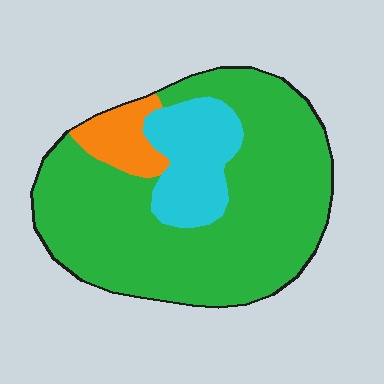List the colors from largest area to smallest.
From largest to smallest: green, cyan, orange.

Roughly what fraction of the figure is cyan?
Cyan takes up between a sixth and a third of the figure.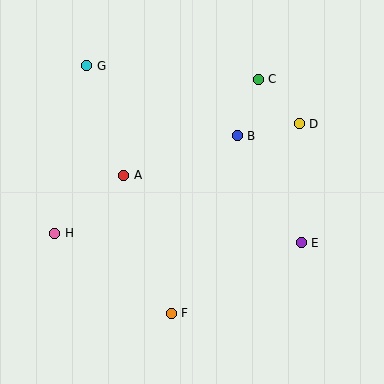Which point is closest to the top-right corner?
Point C is closest to the top-right corner.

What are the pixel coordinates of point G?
Point G is at (87, 66).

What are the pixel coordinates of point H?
Point H is at (55, 233).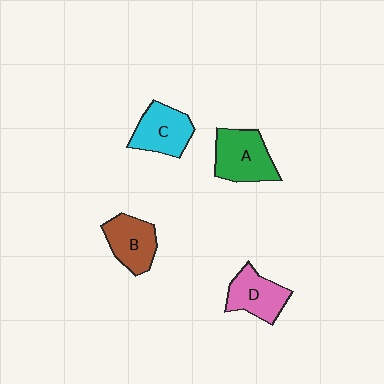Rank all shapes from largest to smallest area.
From largest to smallest: A (green), C (cyan), B (brown), D (pink).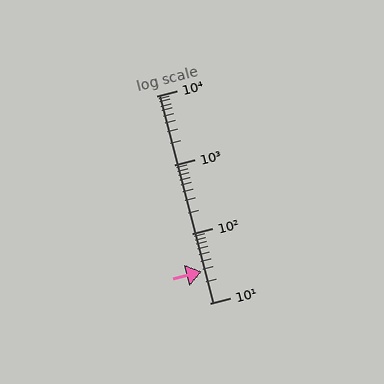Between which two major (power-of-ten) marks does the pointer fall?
The pointer is between 10 and 100.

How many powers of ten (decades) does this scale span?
The scale spans 3 decades, from 10 to 10000.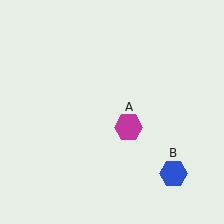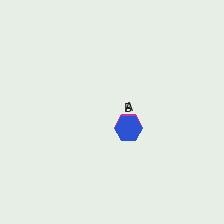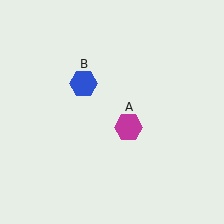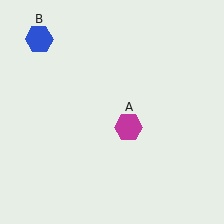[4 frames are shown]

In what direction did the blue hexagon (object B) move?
The blue hexagon (object B) moved up and to the left.